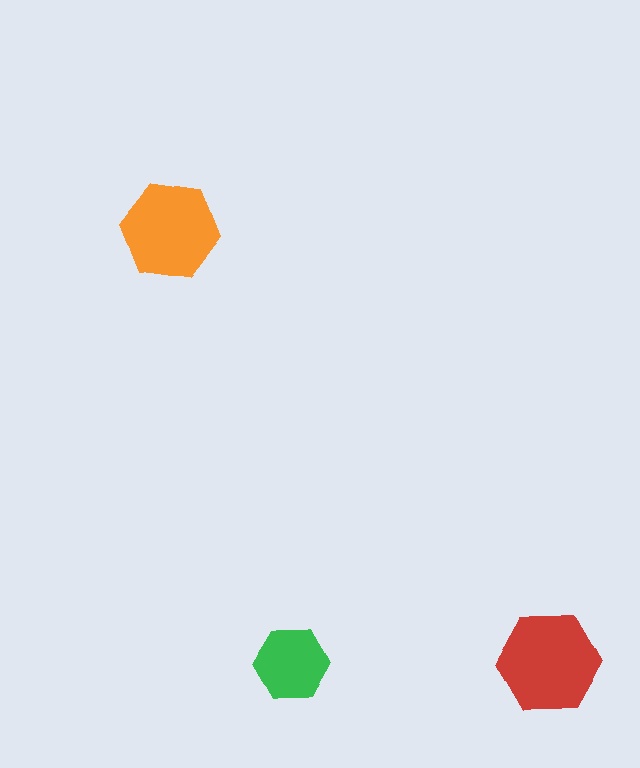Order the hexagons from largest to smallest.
the red one, the orange one, the green one.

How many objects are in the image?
There are 3 objects in the image.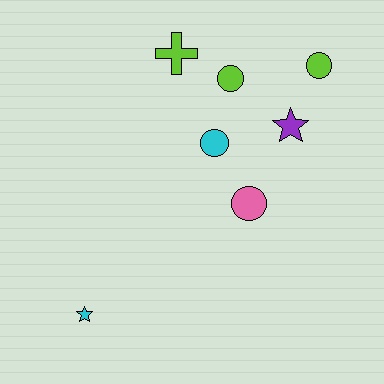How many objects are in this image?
There are 7 objects.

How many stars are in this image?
There are 2 stars.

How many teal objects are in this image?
There are no teal objects.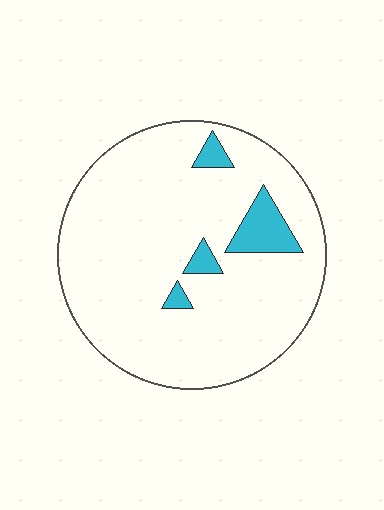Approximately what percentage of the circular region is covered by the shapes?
Approximately 10%.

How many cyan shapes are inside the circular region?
4.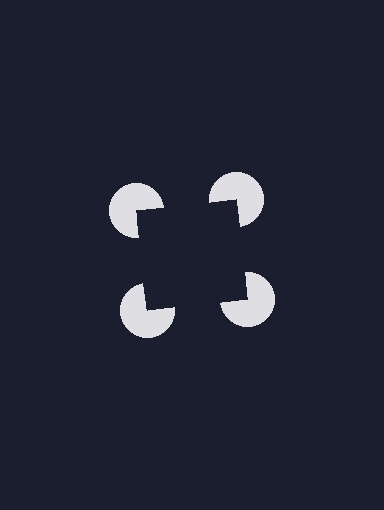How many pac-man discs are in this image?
There are 4 — one at each vertex of the illusory square.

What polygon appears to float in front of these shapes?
An illusory square — its edges are inferred from the aligned wedge cuts in the pac-man discs, not physically drawn.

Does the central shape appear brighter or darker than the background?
It typically appears slightly darker than the background, even though no actual brightness change is drawn.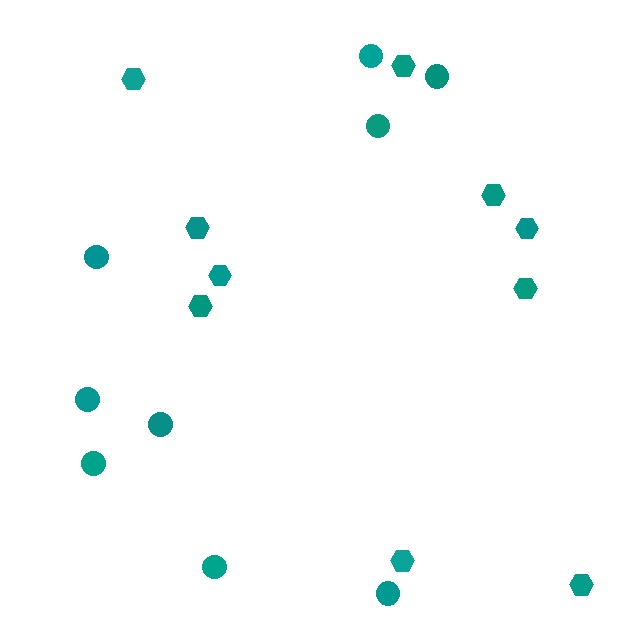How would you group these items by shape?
There are 2 groups: one group of circles (9) and one group of hexagons (10).